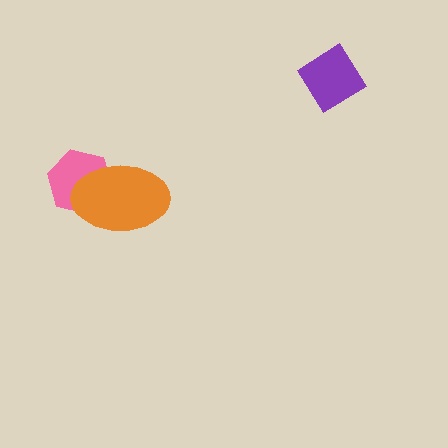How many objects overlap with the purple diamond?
0 objects overlap with the purple diamond.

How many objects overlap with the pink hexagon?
1 object overlaps with the pink hexagon.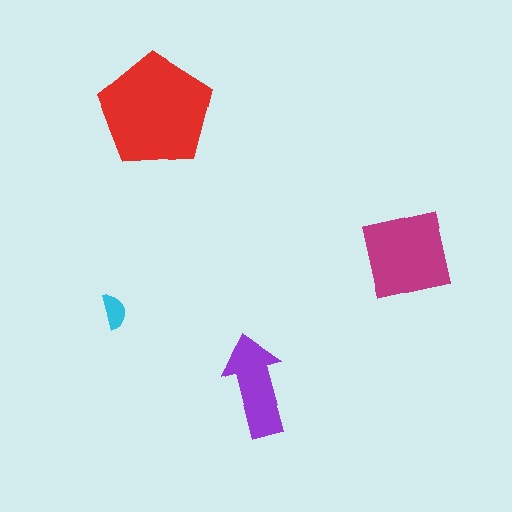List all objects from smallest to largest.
The cyan semicircle, the purple arrow, the magenta square, the red pentagon.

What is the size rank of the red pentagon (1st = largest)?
1st.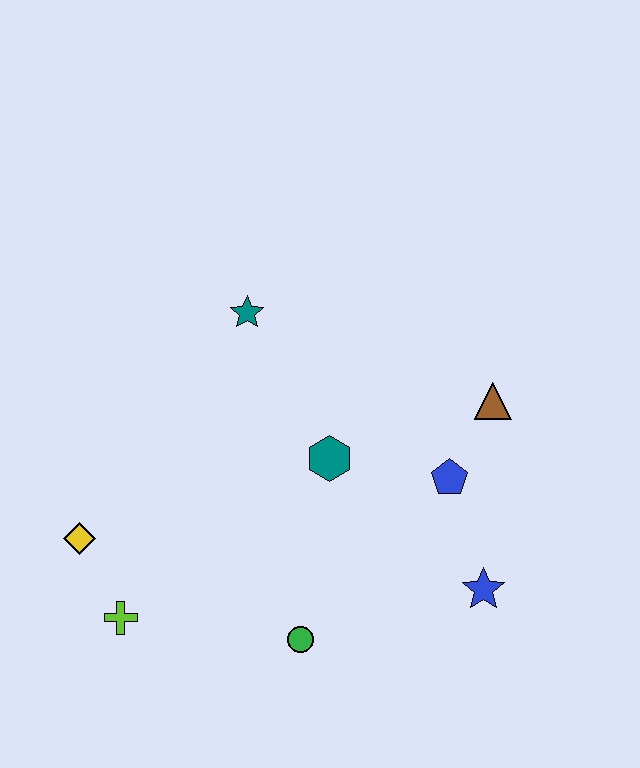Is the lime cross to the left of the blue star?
Yes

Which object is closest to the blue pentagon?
The brown triangle is closest to the blue pentagon.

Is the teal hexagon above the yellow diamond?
Yes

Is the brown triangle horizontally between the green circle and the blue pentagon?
No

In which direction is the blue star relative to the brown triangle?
The blue star is below the brown triangle.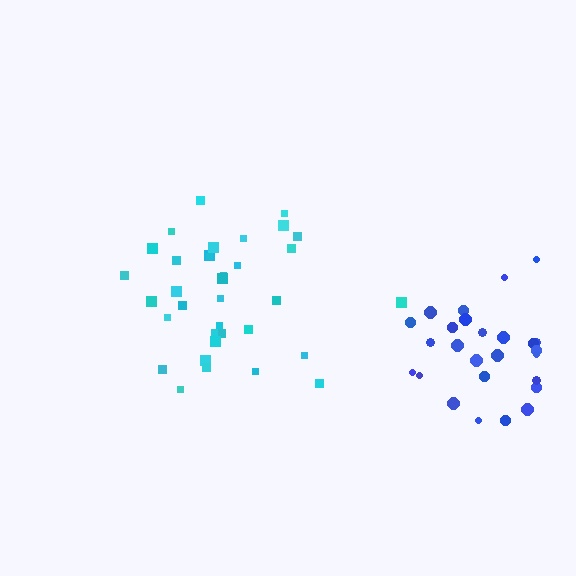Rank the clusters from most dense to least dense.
cyan, blue.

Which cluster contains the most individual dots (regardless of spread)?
Cyan (35).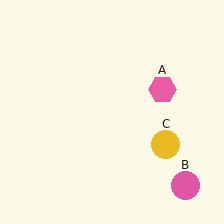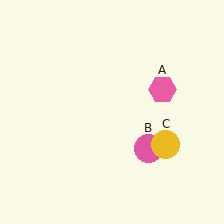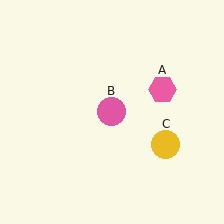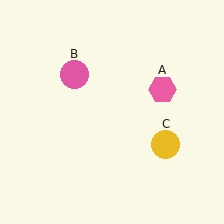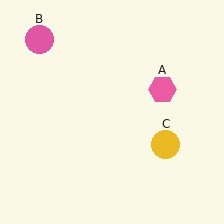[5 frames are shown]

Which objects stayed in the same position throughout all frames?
Pink hexagon (object A) and yellow circle (object C) remained stationary.